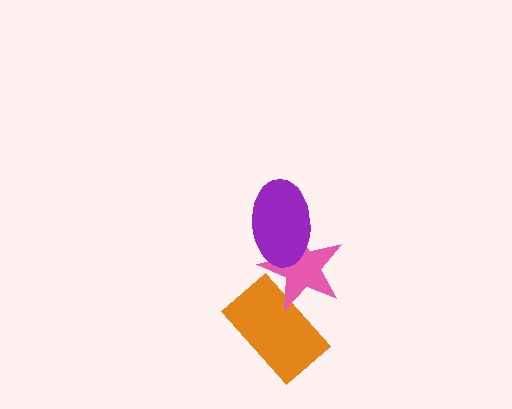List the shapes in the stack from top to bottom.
From top to bottom: the purple ellipse, the pink star, the orange rectangle.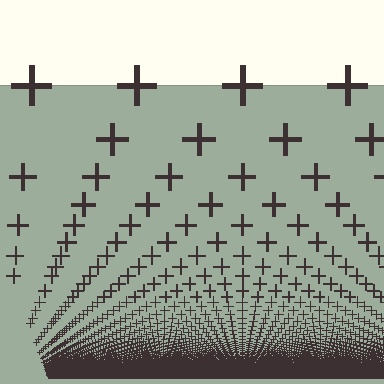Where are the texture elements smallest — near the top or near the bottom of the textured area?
Near the bottom.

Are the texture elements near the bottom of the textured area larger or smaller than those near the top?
Smaller. The gradient is inverted — elements near the bottom are smaller and denser.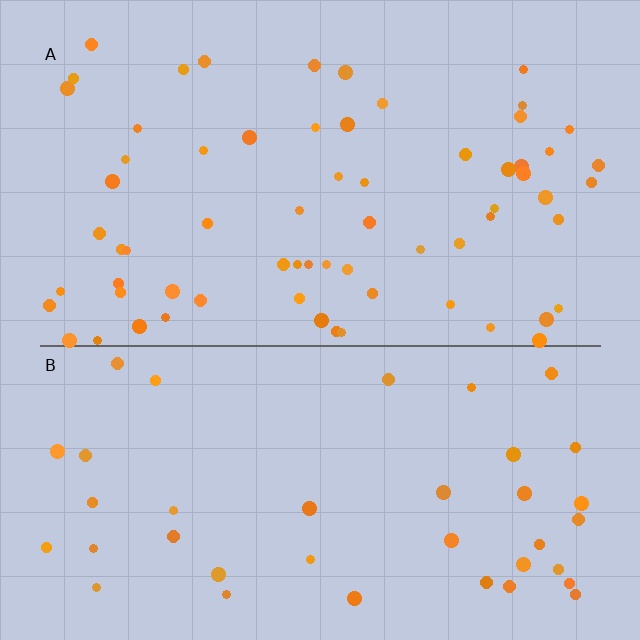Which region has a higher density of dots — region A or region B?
A (the top).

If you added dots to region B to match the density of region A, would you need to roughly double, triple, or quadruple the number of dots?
Approximately double.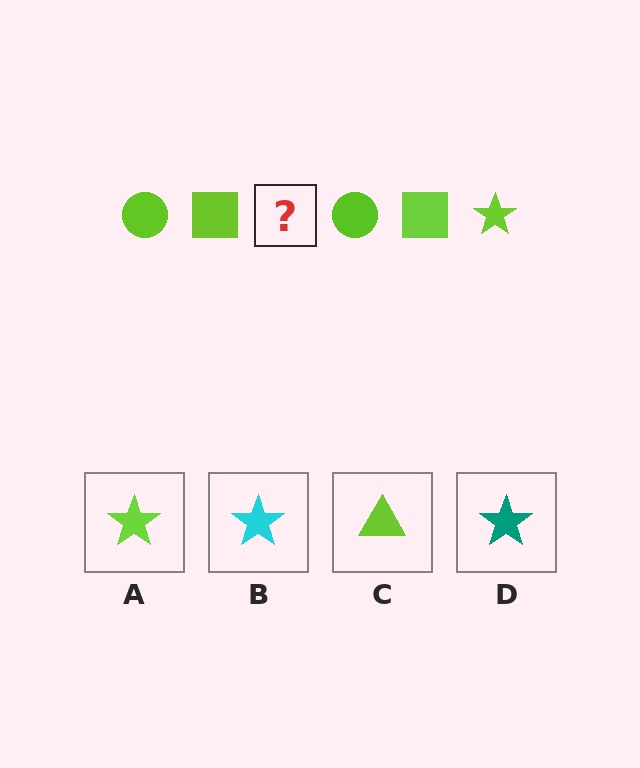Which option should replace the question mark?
Option A.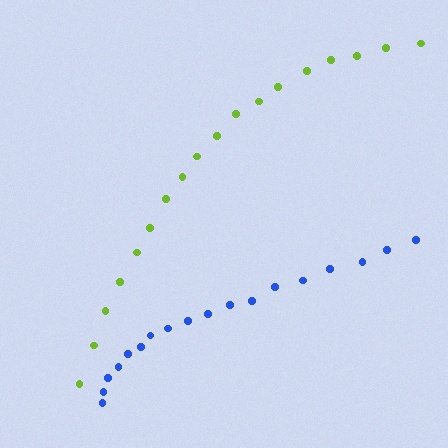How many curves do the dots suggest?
There are 2 distinct paths.